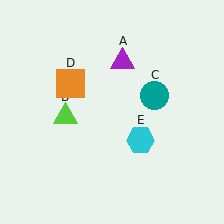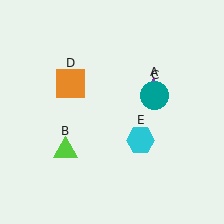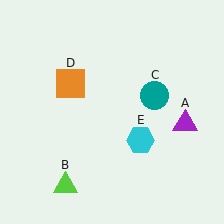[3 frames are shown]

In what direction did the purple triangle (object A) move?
The purple triangle (object A) moved down and to the right.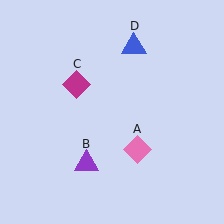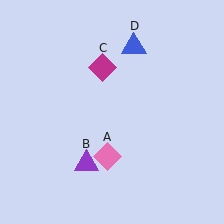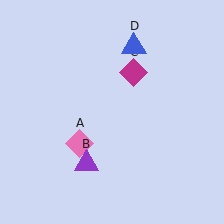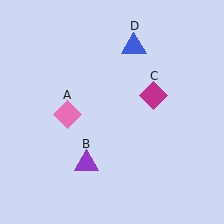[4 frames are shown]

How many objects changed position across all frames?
2 objects changed position: pink diamond (object A), magenta diamond (object C).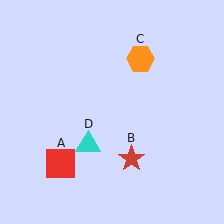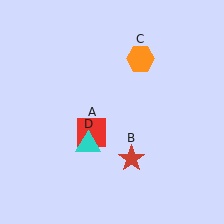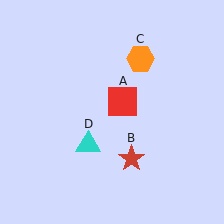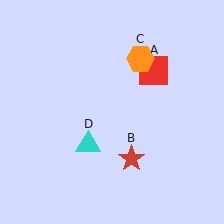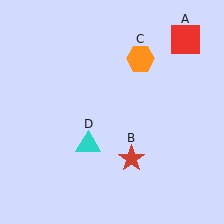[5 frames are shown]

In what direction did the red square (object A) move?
The red square (object A) moved up and to the right.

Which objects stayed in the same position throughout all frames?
Red star (object B) and orange hexagon (object C) and cyan triangle (object D) remained stationary.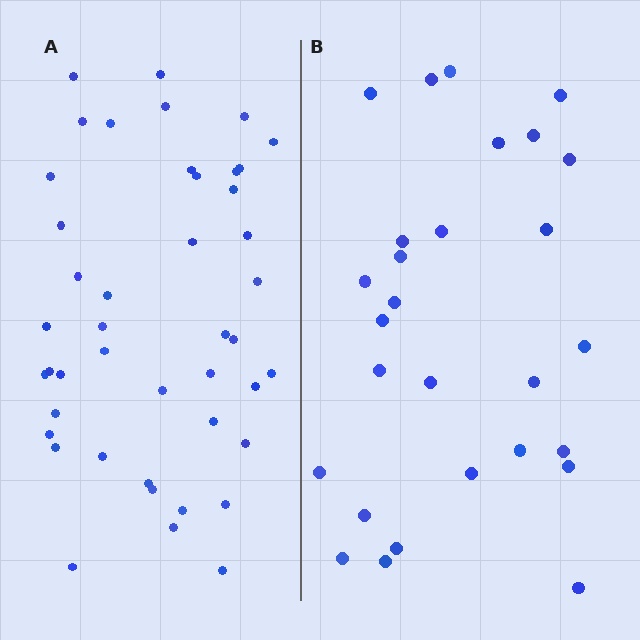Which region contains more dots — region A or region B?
Region A (the left region) has more dots.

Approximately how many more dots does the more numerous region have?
Region A has approximately 15 more dots than region B.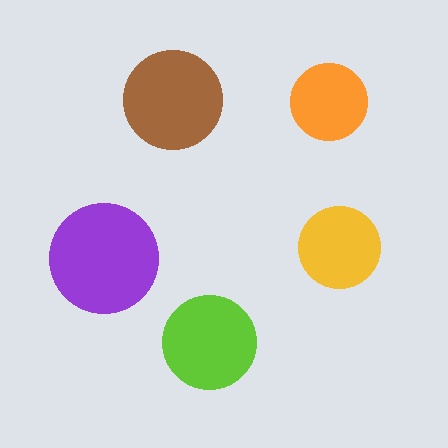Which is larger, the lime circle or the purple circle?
The purple one.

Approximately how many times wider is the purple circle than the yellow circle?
About 1.5 times wider.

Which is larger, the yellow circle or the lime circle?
The lime one.